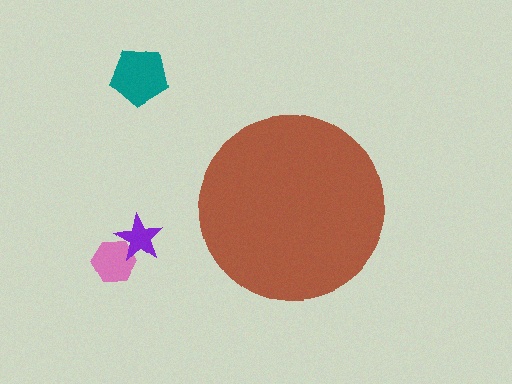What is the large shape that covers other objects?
A brown circle.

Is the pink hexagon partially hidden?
No, the pink hexagon is fully visible.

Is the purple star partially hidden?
No, the purple star is fully visible.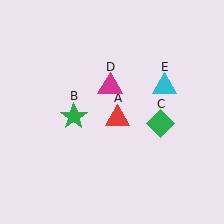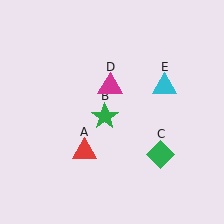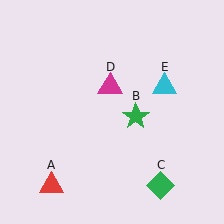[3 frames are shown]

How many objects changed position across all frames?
3 objects changed position: red triangle (object A), green star (object B), green diamond (object C).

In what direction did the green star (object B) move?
The green star (object B) moved right.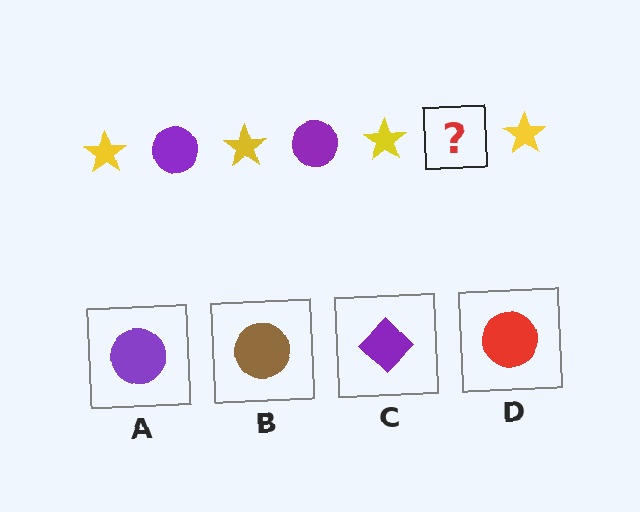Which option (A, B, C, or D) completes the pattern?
A.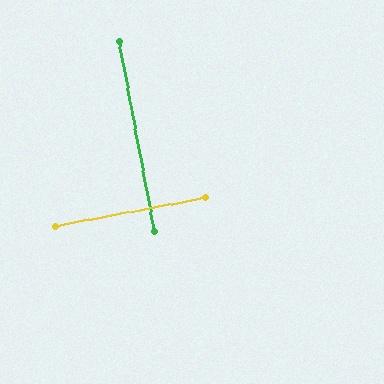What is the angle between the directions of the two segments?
Approximately 90 degrees.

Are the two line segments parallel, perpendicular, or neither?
Perpendicular — they meet at approximately 90°.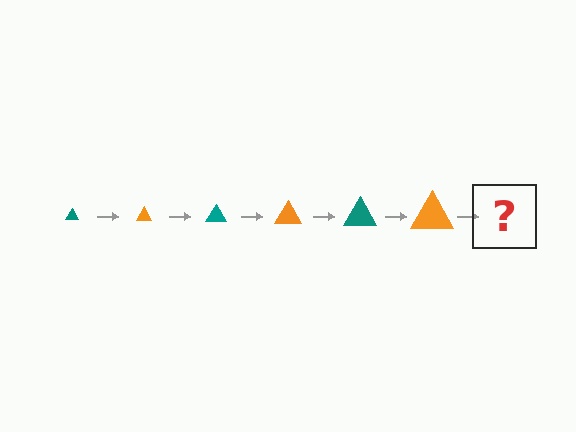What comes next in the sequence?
The next element should be a teal triangle, larger than the previous one.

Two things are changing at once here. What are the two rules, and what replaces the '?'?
The two rules are that the triangle grows larger each step and the color cycles through teal and orange. The '?' should be a teal triangle, larger than the previous one.